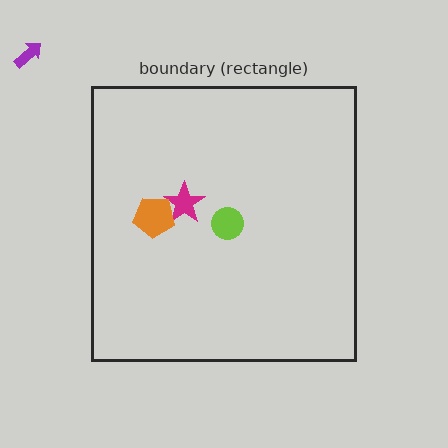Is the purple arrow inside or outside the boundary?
Outside.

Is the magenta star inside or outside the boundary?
Inside.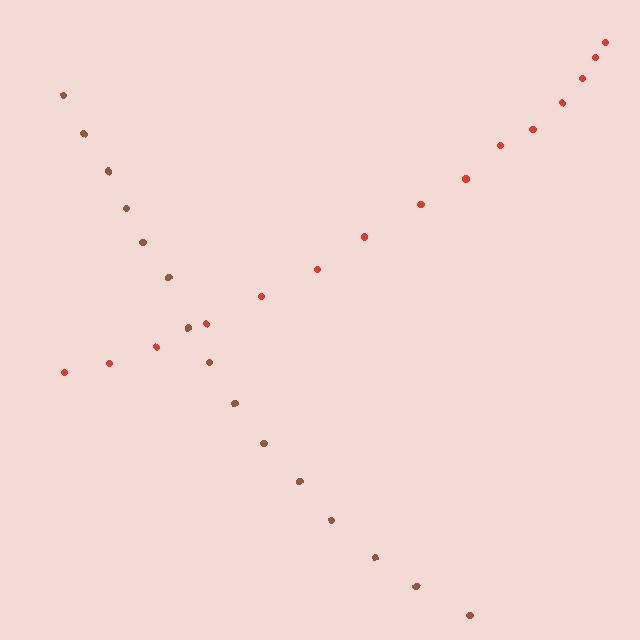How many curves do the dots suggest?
There are 2 distinct paths.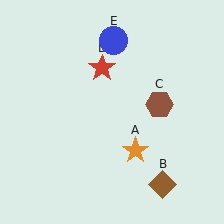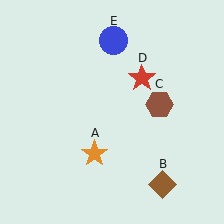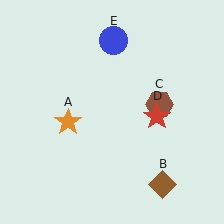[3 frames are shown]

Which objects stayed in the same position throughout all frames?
Brown diamond (object B) and brown hexagon (object C) and blue circle (object E) remained stationary.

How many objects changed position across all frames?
2 objects changed position: orange star (object A), red star (object D).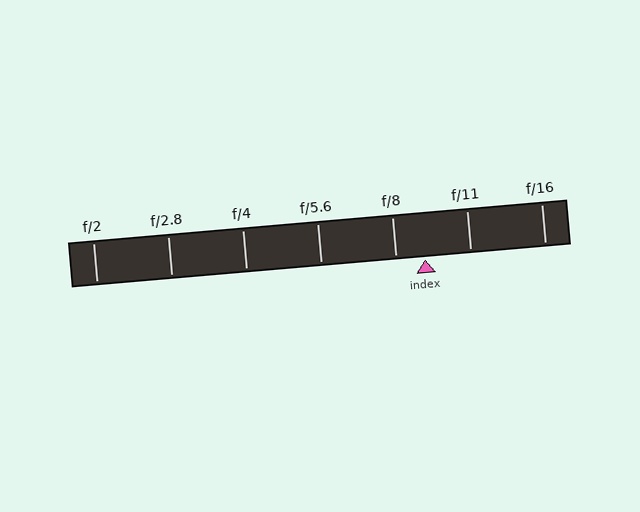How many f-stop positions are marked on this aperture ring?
There are 7 f-stop positions marked.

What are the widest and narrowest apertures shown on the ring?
The widest aperture shown is f/2 and the narrowest is f/16.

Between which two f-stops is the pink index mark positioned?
The index mark is between f/8 and f/11.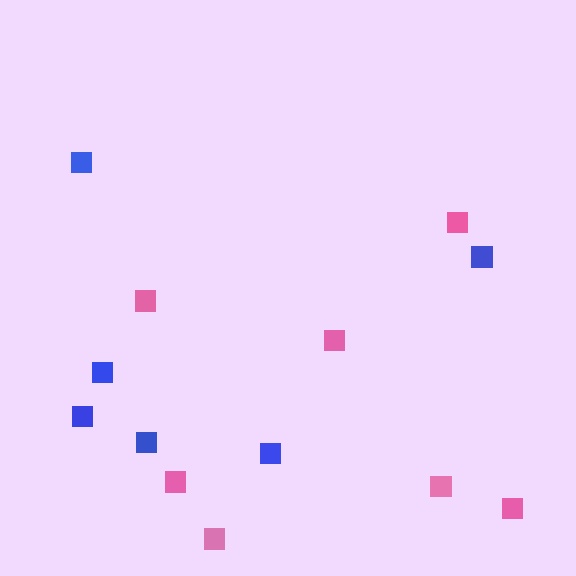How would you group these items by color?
There are 2 groups: one group of pink squares (7) and one group of blue squares (6).